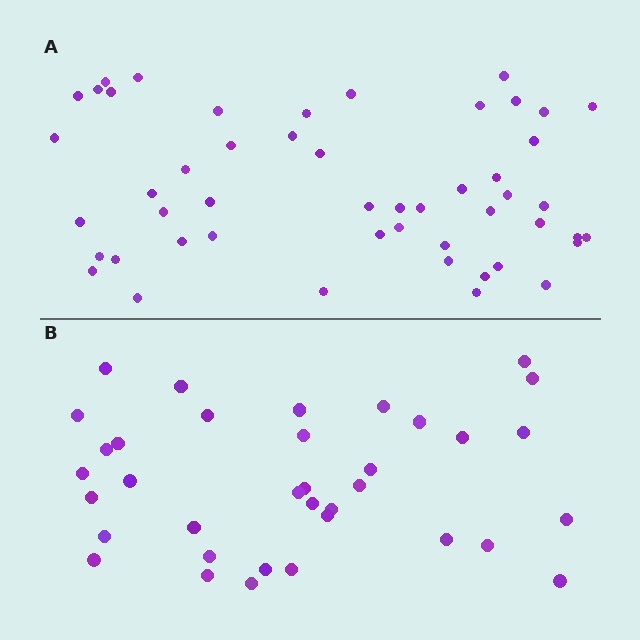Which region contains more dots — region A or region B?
Region A (the top region) has more dots.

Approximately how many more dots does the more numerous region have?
Region A has approximately 15 more dots than region B.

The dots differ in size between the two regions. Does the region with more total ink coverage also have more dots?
No. Region B has more total ink coverage because its dots are larger, but region A actually contains more individual dots. Total area can be misleading — the number of items is what matters here.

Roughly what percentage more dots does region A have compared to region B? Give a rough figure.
About 40% more.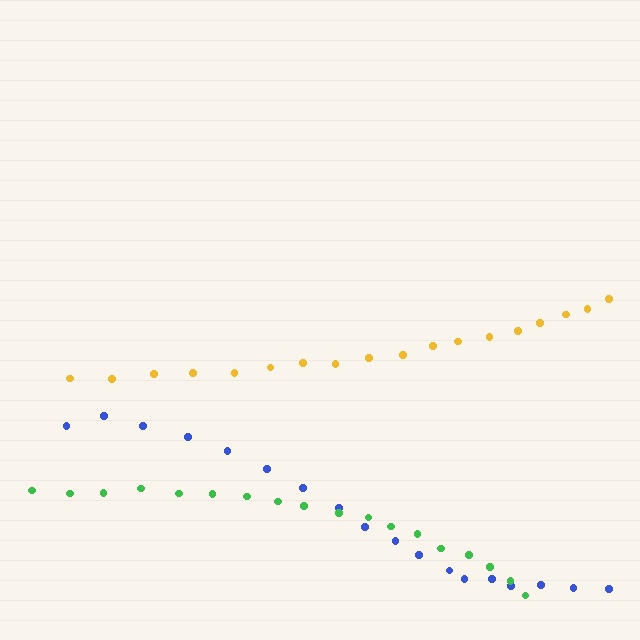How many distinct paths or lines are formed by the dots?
There are 3 distinct paths.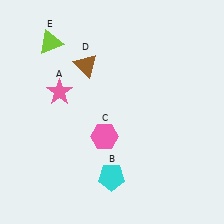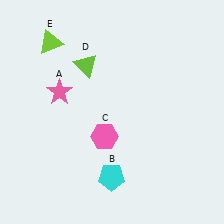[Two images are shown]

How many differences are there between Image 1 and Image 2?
There is 1 difference between the two images.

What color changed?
The triangle (D) changed from brown in Image 1 to lime in Image 2.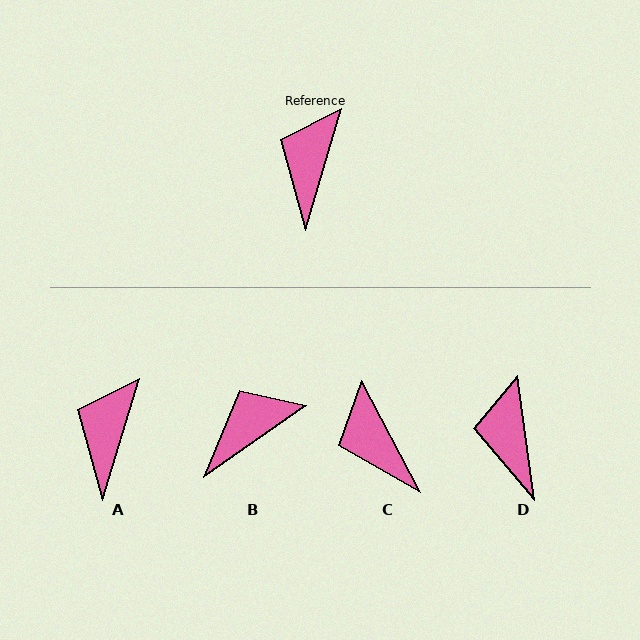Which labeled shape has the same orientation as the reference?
A.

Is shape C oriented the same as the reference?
No, it is off by about 44 degrees.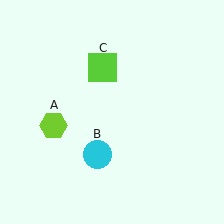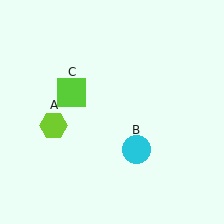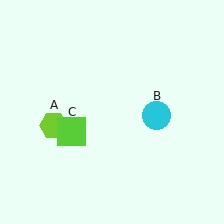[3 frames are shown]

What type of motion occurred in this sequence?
The cyan circle (object B), lime square (object C) rotated counterclockwise around the center of the scene.